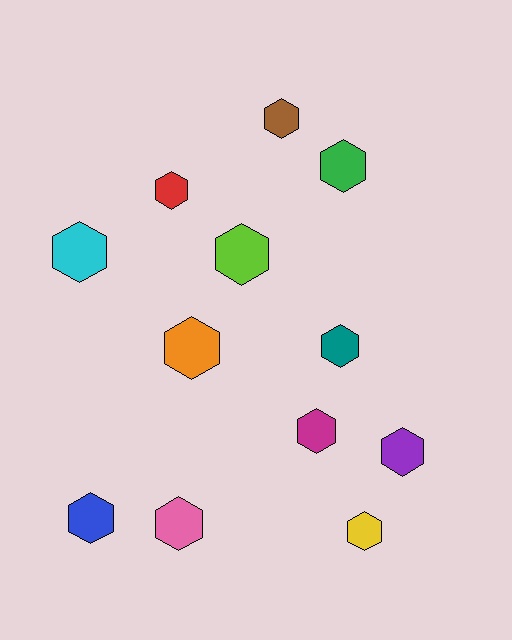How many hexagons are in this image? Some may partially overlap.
There are 12 hexagons.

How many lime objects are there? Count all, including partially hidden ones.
There is 1 lime object.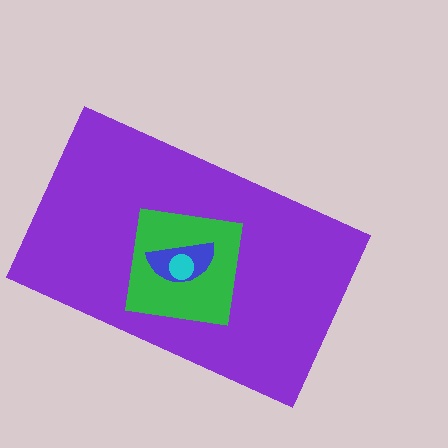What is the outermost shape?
The purple rectangle.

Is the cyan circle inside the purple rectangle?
Yes.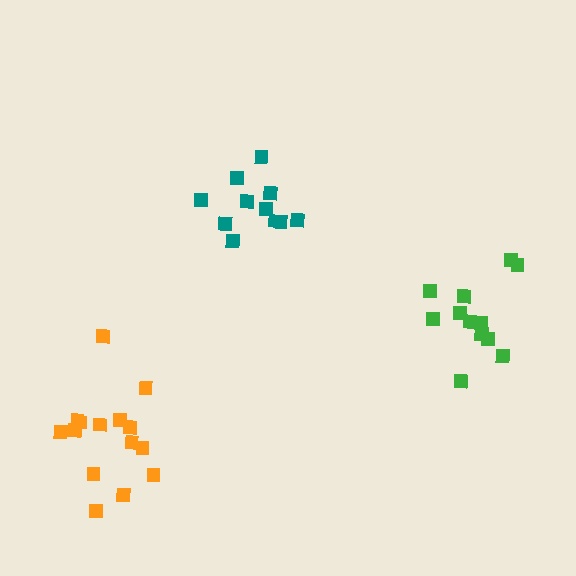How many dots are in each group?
Group 1: 11 dots, Group 2: 12 dots, Group 3: 15 dots (38 total).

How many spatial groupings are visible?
There are 3 spatial groupings.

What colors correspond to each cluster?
The clusters are colored: teal, green, orange.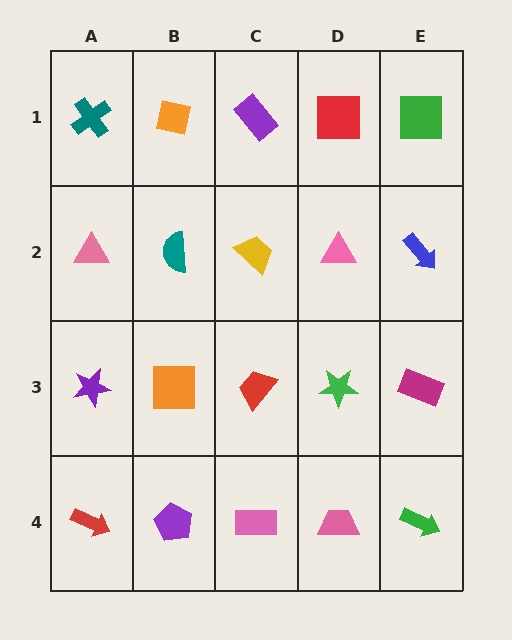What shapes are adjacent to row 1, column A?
A pink triangle (row 2, column A), an orange square (row 1, column B).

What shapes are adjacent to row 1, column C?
A yellow trapezoid (row 2, column C), an orange square (row 1, column B), a red square (row 1, column D).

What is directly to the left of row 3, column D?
A red trapezoid.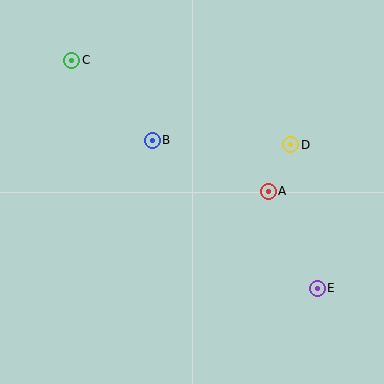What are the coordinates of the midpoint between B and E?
The midpoint between B and E is at (235, 214).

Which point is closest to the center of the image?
Point B at (152, 140) is closest to the center.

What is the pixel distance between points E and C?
The distance between E and C is 335 pixels.